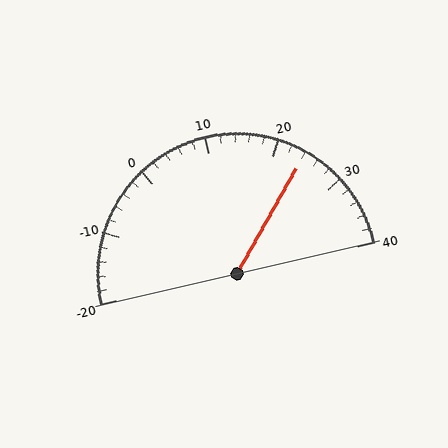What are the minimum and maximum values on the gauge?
The gauge ranges from -20 to 40.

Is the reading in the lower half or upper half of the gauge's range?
The reading is in the upper half of the range (-20 to 40).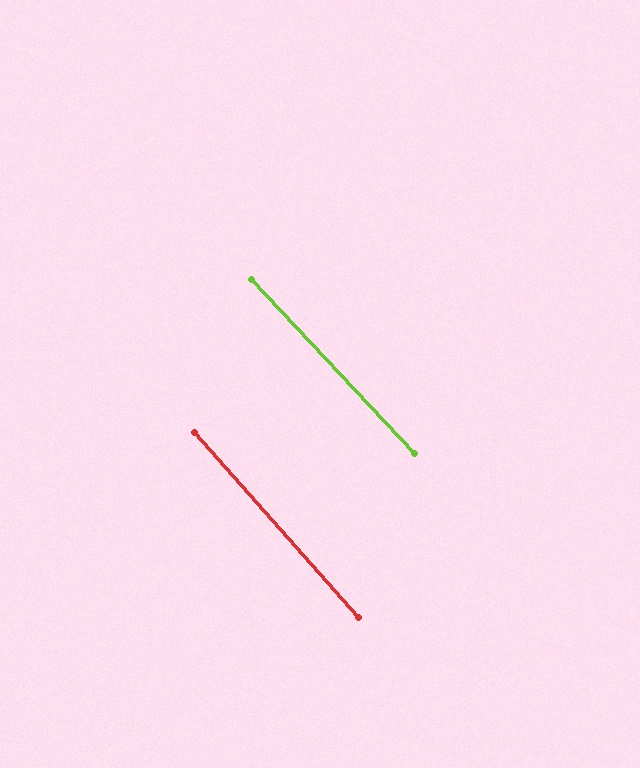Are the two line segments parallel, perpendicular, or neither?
Parallel — their directions differ by only 1.7°.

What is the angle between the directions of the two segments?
Approximately 2 degrees.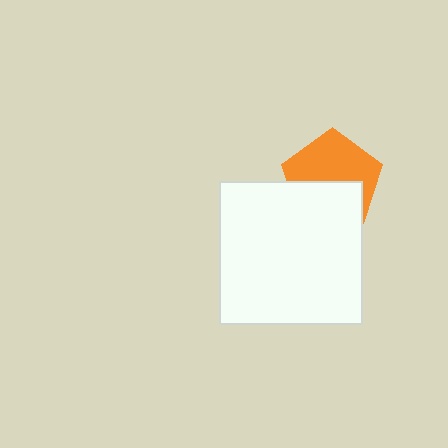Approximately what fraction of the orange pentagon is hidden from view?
Roughly 43% of the orange pentagon is hidden behind the white square.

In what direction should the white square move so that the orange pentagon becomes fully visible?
The white square should move down. That is the shortest direction to clear the overlap and leave the orange pentagon fully visible.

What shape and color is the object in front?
The object in front is a white square.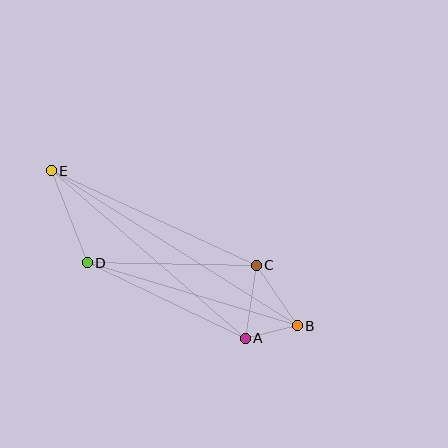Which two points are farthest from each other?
Points B and E are farthest from each other.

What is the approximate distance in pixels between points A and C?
The distance between A and C is approximately 74 pixels.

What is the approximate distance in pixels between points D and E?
The distance between D and E is approximately 99 pixels.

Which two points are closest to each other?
Points A and B are closest to each other.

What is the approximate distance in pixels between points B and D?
The distance between B and D is approximately 219 pixels.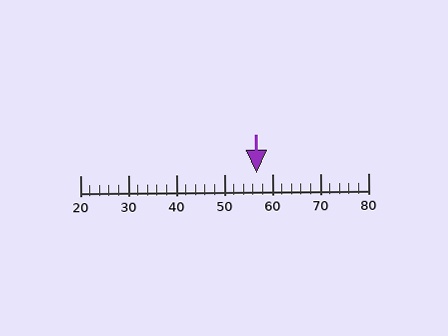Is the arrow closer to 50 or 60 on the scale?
The arrow is closer to 60.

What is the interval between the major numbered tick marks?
The major tick marks are spaced 10 units apart.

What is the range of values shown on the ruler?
The ruler shows values from 20 to 80.